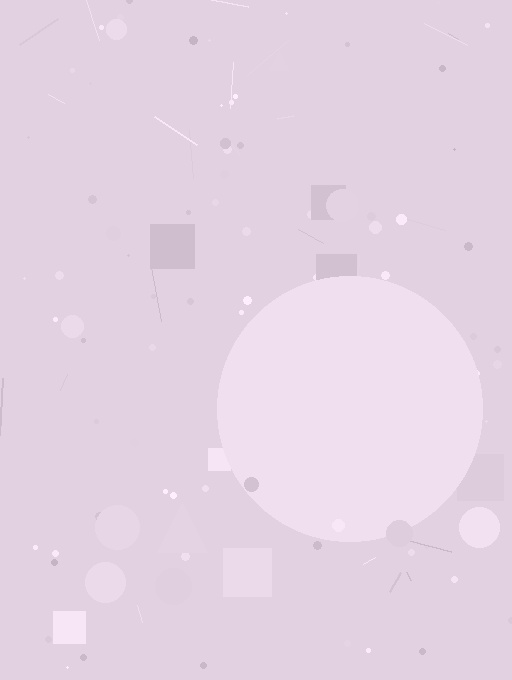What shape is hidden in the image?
A circle is hidden in the image.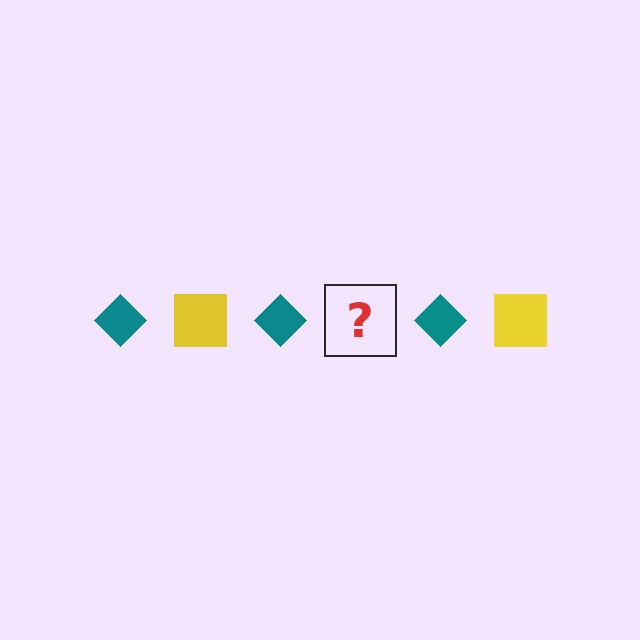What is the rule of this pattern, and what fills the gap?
The rule is that the pattern alternates between teal diamond and yellow square. The gap should be filled with a yellow square.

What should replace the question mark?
The question mark should be replaced with a yellow square.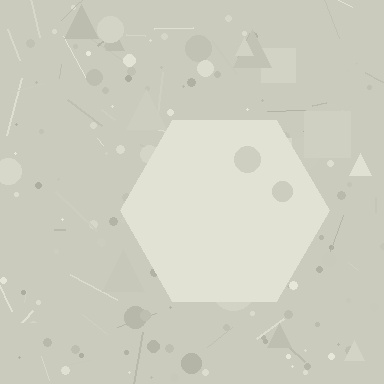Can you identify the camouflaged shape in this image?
The camouflaged shape is a hexagon.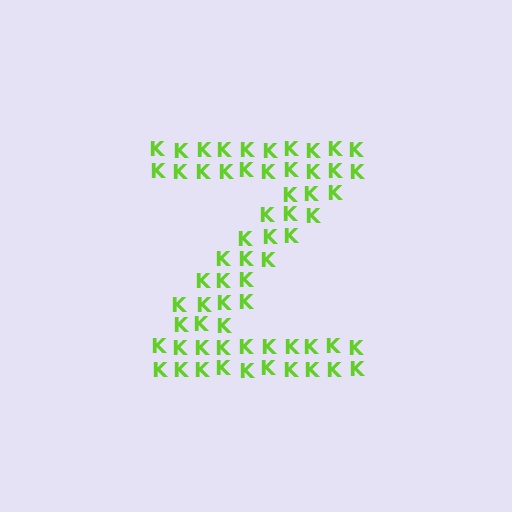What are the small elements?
The small elements are letter K's.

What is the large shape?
The large shape is the letter Z.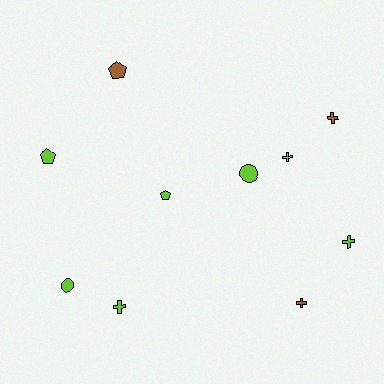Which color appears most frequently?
Lime, with 7 objects.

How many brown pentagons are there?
There is 1 brown pentagon.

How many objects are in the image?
There are 10 objects.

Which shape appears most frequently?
Cross, with 5 objects.